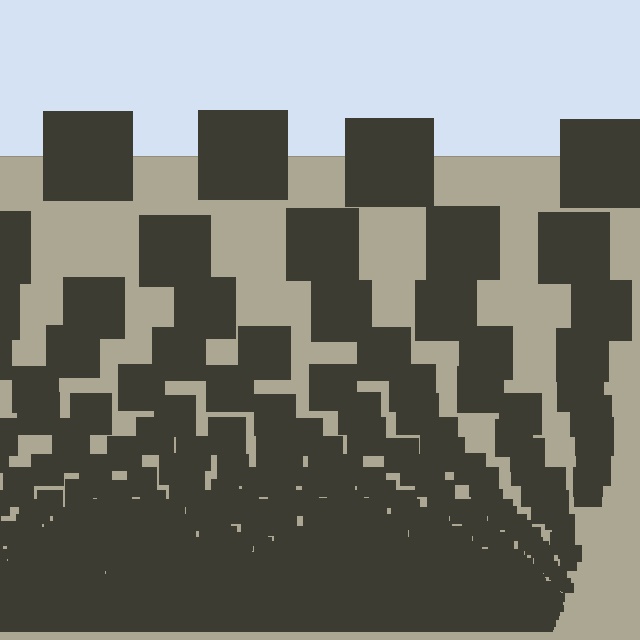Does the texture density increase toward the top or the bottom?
Density increases toward the bottom.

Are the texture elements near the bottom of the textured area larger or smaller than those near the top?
Smaller. The gradient is inverted — elements near the bottom are smaller and denser.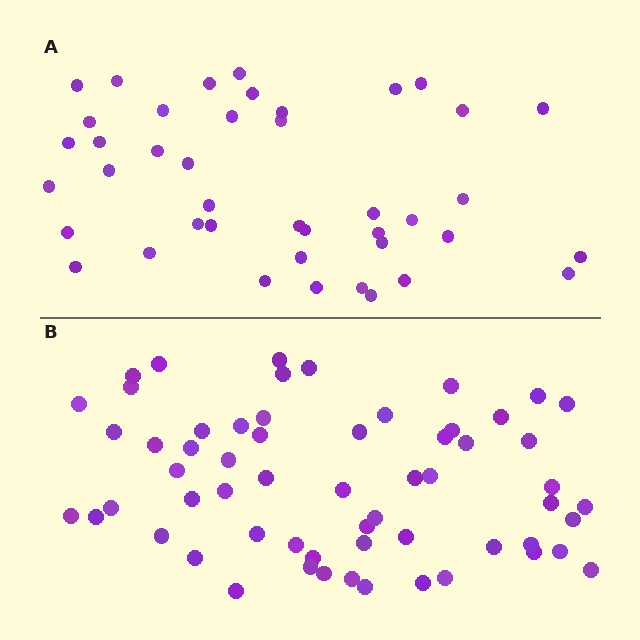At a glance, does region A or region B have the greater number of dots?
Region B (the bottom region) has more dots.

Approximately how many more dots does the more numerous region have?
Region B has approximately 20 more dots than region A.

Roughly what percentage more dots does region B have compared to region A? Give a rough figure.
About 45% more.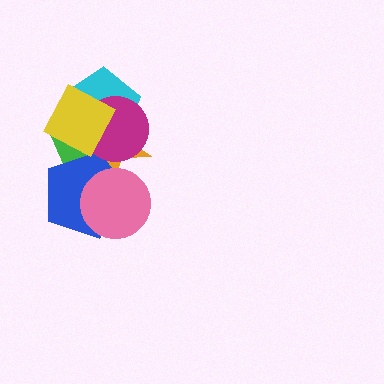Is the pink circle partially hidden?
No, no other shape covers it.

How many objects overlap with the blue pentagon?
3 objects overlap with the blue pentagon.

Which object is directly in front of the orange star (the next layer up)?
The green triangle is directly in front of the orange star.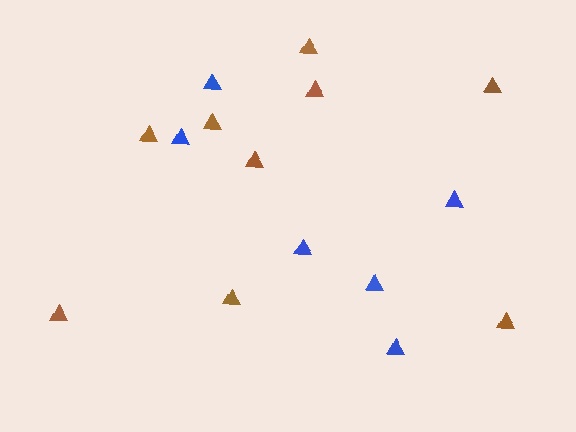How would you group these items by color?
There are 2 groups: one group of blue triangles (6) and one group of brown triangles (9).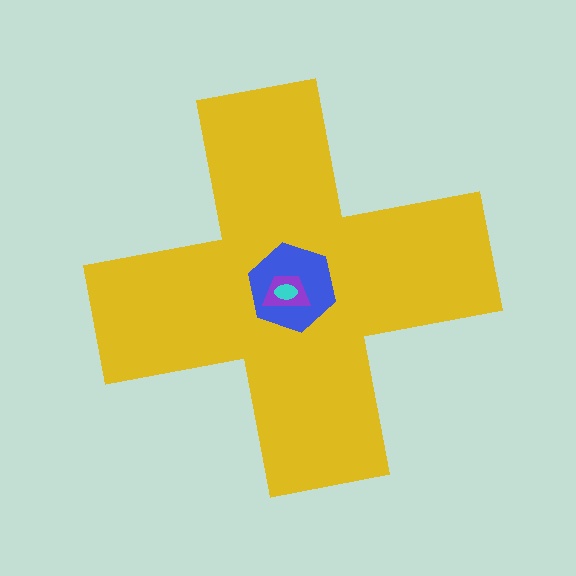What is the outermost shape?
The yellow cross.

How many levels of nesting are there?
4.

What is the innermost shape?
The cyan ellipse.